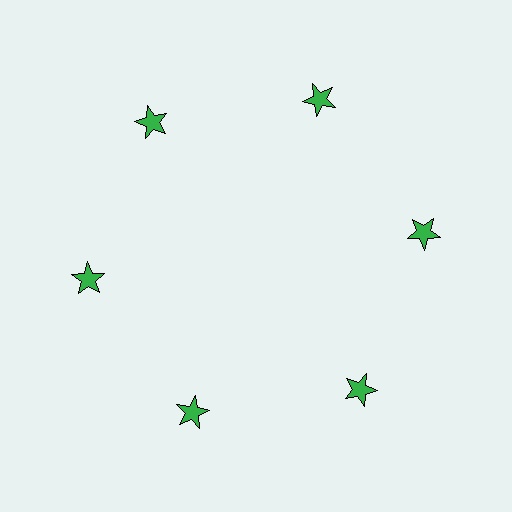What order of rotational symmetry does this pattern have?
This pattern has 6-fold rotational symmetry.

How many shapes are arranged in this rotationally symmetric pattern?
There are 6 shapes, arranged in 6 groups of 1.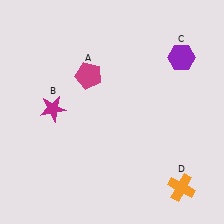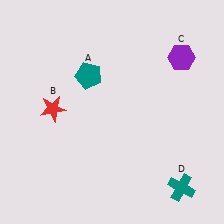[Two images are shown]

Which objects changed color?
A changed from magenta to teal. B changed from magenta to red. D changed from orange to teal.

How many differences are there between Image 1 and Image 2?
There are 3 differences between the two images.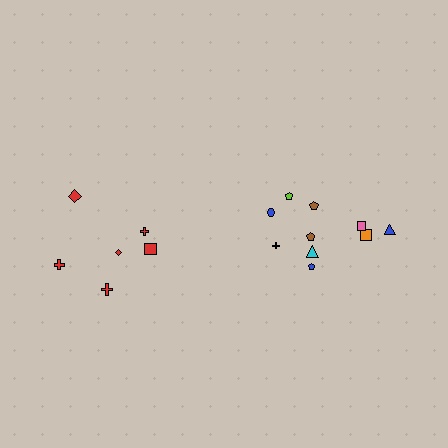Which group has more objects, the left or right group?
The right group.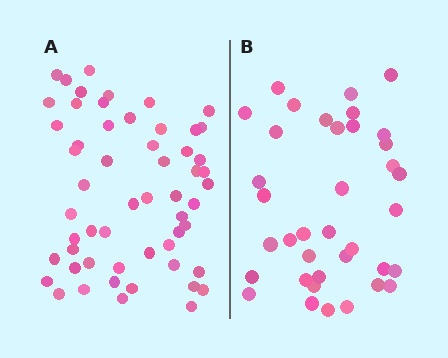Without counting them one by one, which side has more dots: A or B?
Region A (the left region) has more dots.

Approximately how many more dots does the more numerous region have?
Region A has approximately 20 more dots than region B.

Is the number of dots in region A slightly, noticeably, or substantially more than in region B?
Region A has substantially more. The ratio is roughly 1.5 to 1.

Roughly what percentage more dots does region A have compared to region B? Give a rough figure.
About 50% more.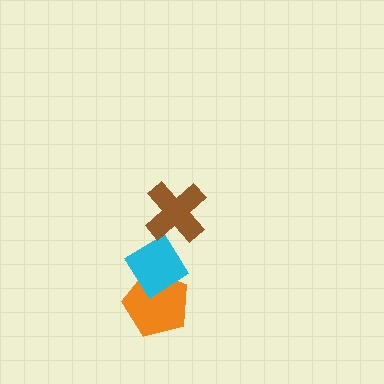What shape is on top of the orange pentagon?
The cyan diamond is on top of the orange pentagon.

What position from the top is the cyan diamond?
The cyan diamond is 2nd from the top.